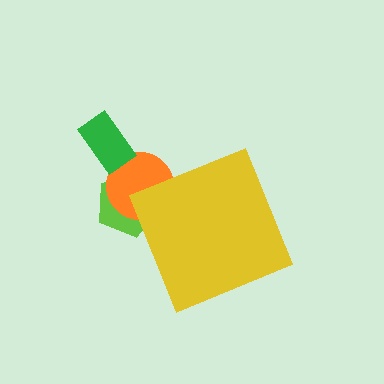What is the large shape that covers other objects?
A yellow diamond.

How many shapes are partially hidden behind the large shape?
2 shapes are partially hidden.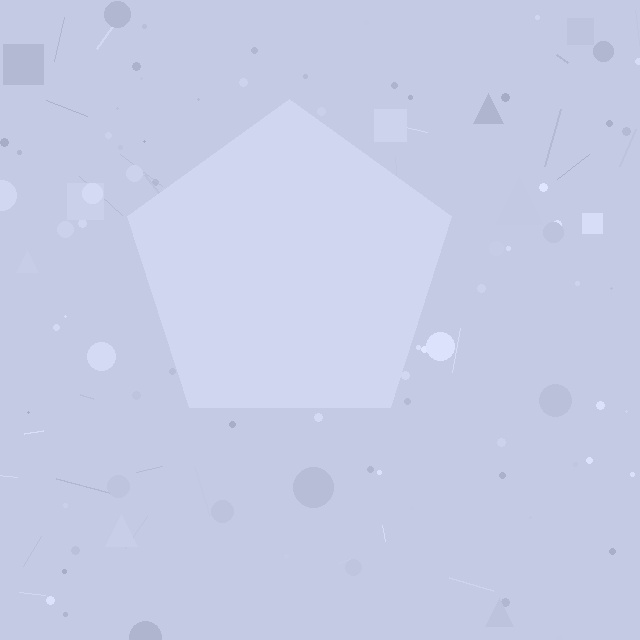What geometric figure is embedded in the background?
A pentagon is embedded in the background.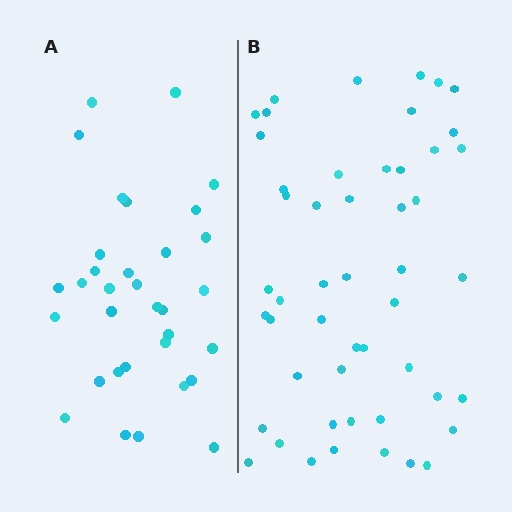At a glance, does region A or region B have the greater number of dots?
Region B (the right region) has more dots.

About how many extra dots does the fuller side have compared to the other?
Region B has approximately 15 more dots than region A.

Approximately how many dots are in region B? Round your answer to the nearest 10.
About 50 dots.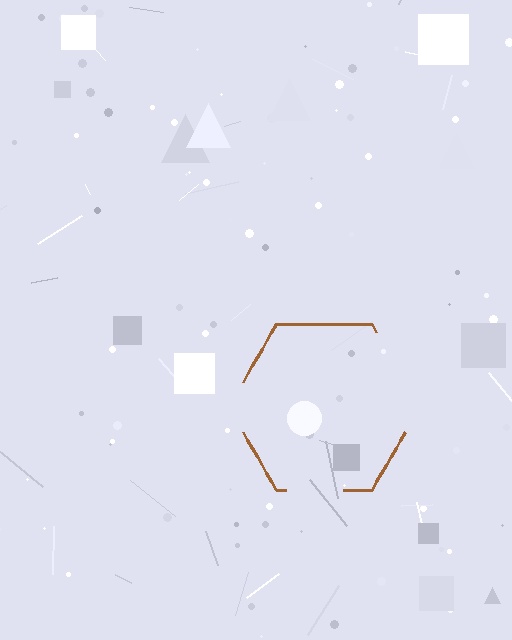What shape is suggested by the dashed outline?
The dashed outline suggests a hexagon.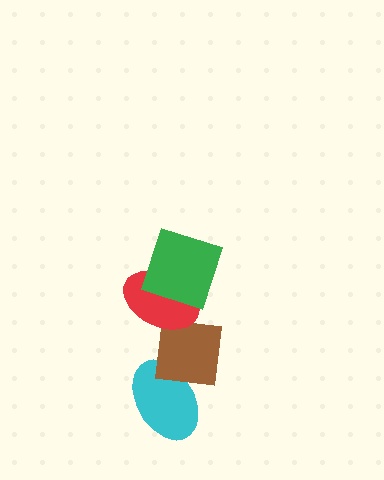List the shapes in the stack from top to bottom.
From top to bottom: the green square, the red ellipse, the brown square, the cyan ellipse.